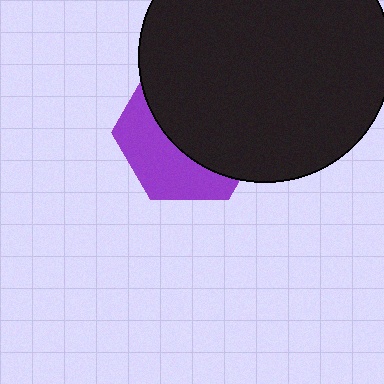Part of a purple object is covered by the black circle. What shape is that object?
It is a hexagon.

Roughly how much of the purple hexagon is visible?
A small part of it is visible (roughly 38%).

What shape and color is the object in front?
The object in front is a black circle.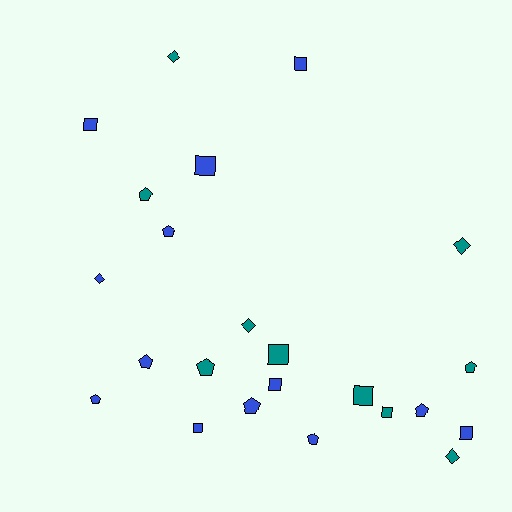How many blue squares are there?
There are 6 blue squares.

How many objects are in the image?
There are 23 objects.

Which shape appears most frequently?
Pentagon, with 9 objects.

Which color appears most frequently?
Blue, with 13 objects.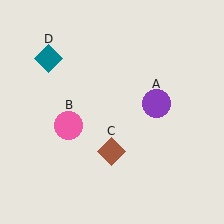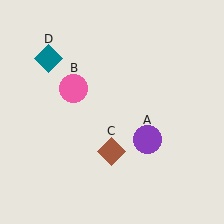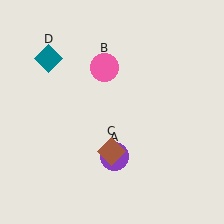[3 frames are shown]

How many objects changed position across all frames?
2 objects changed position: purple circle (object A), pink circle (object B).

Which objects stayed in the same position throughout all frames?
Brown diamond (object C) and teal diamond (object D) remained stationary.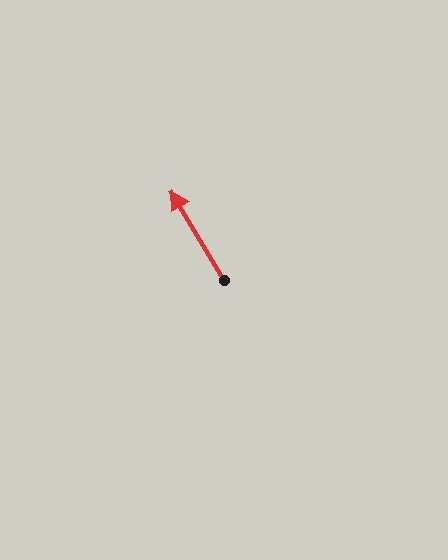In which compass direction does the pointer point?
Northwest.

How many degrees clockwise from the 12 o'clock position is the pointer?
Approximately 329 degrees.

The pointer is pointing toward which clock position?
Roughly 11 o'clock.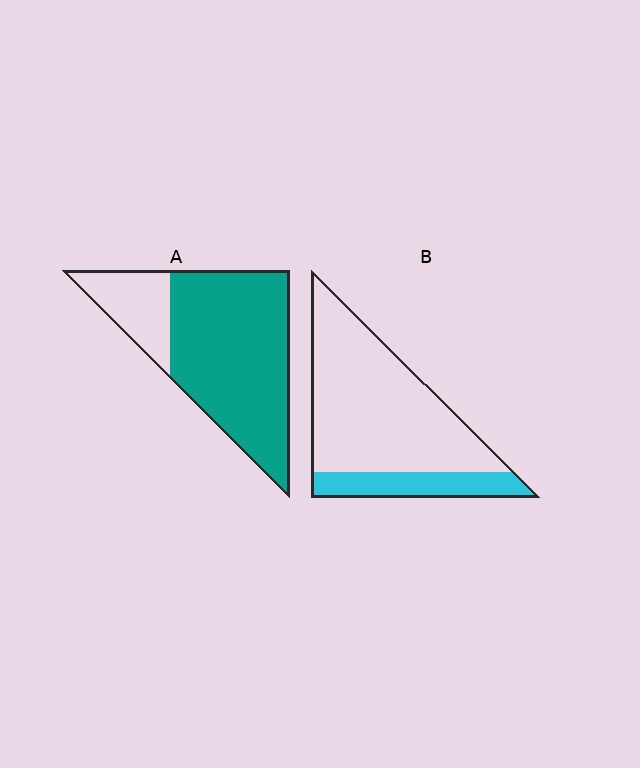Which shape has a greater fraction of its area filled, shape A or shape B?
Shape A.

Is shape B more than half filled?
No.